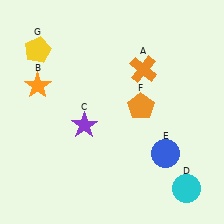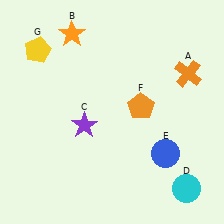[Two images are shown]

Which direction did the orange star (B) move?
The orange star (B) moved up.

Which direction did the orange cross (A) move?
The orange cross (A) moved right.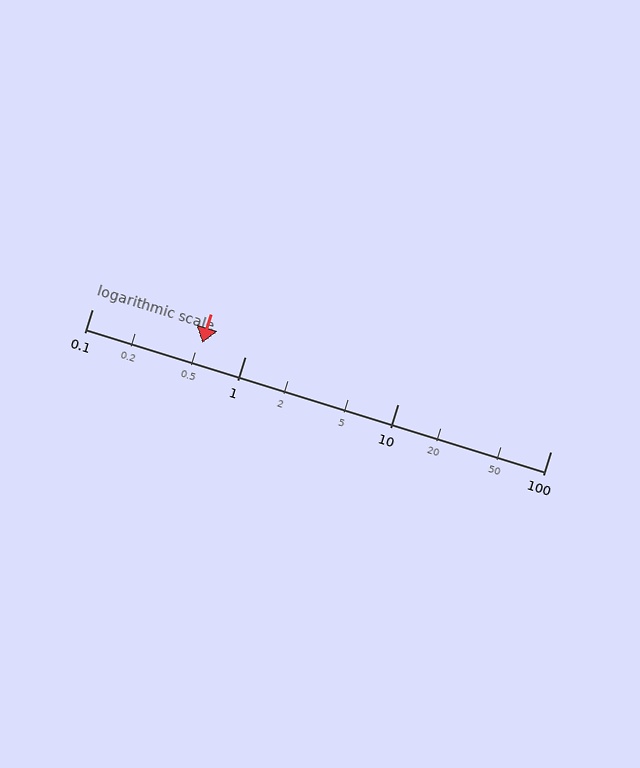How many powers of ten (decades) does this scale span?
The scale spans 3 decades, from 0.1 to 100.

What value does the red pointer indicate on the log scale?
The pointer indicates approximately 0.53.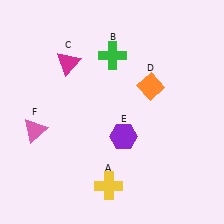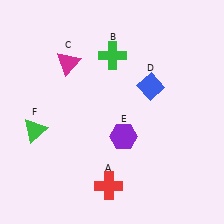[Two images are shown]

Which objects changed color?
A changed from yellow to red. D changed from orange to blue. F changed from pink to green.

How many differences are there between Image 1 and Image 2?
There are 3 differences between the two images.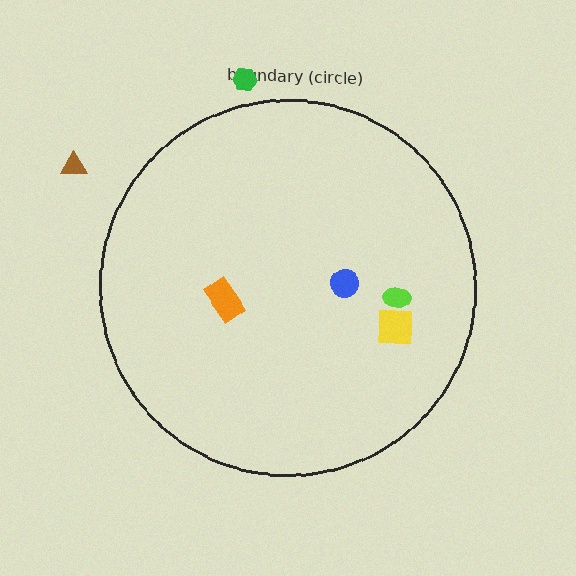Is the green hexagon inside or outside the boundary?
Outside.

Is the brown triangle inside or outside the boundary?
Outside.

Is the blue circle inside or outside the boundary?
Inside.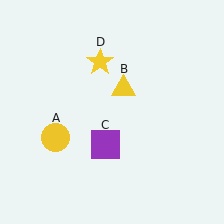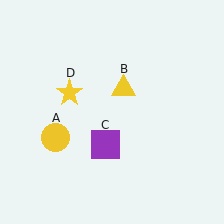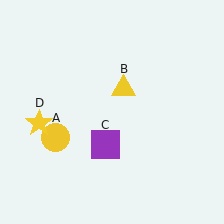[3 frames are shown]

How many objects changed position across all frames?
1 object changed position: yellow star (object D).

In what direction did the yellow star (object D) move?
The yellow star (object D) moved down and to the left.